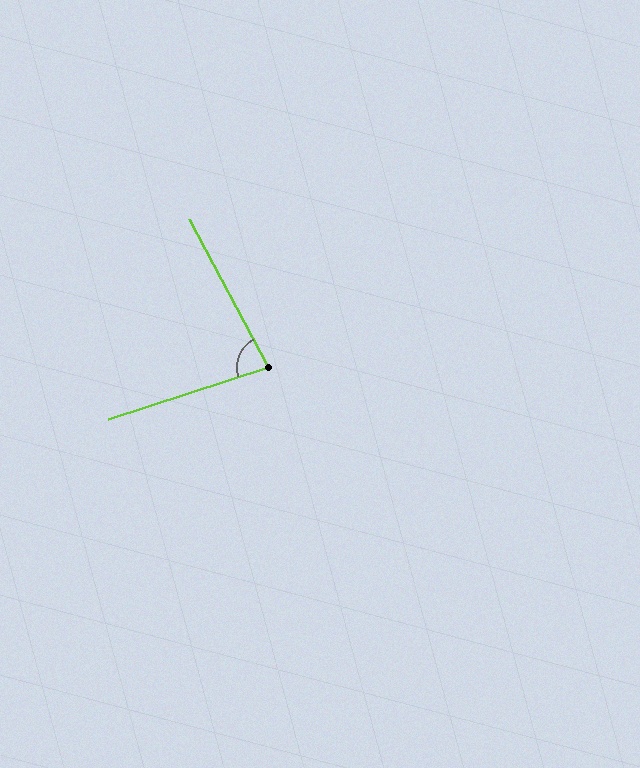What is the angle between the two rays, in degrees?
Approximately 80 degrees.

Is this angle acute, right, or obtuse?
It is acute.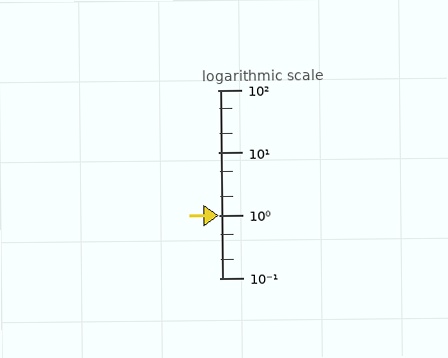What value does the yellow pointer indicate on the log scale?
The pointer indicates approximately 0.99.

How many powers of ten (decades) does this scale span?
The scale spans 3 decades, from 0.1 to 100.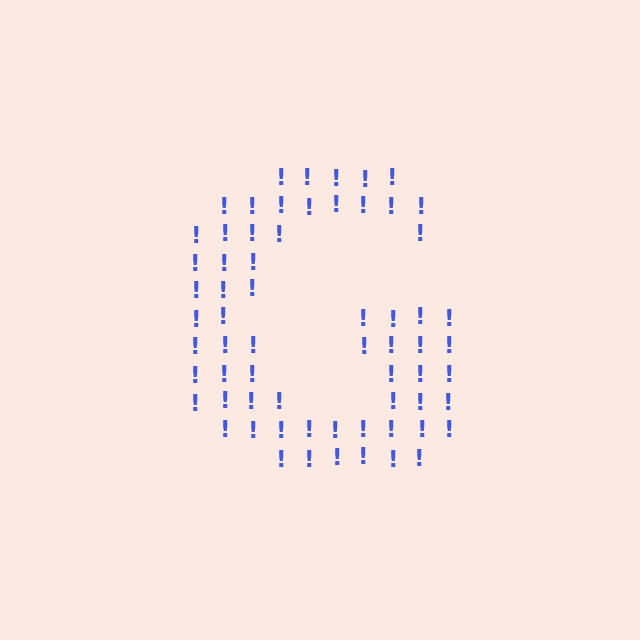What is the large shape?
The large shape is the letter G.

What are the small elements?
The small elements are exclamation marks.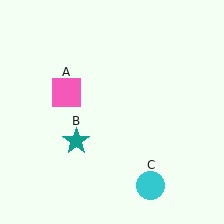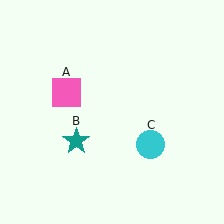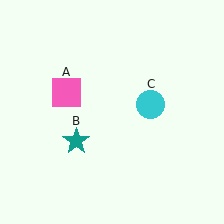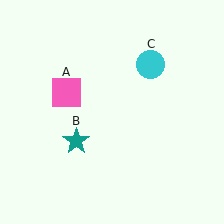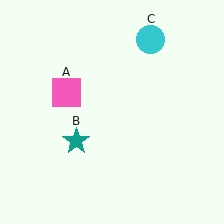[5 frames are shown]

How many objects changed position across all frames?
1 object changed position: cyan circle (object C).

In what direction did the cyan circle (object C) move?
The cyan circle (object C) moved up.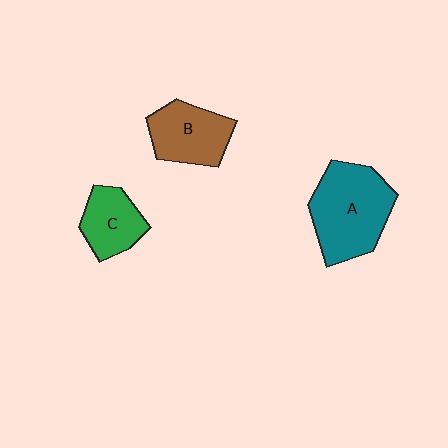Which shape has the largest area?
Shape A (teal).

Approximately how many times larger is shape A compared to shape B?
Approximately 1.5 times.